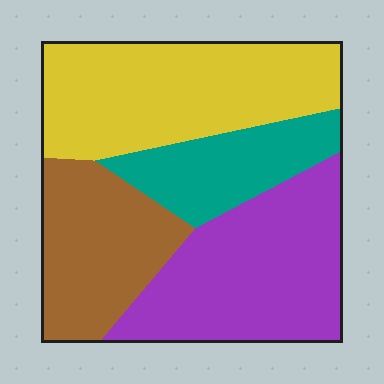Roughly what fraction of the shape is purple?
Purple takes up between a quarter and a half of the shape.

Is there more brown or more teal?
Brown.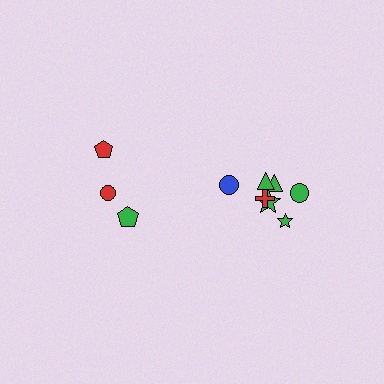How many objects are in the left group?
There are 3 objects.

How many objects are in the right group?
There are 7 objects.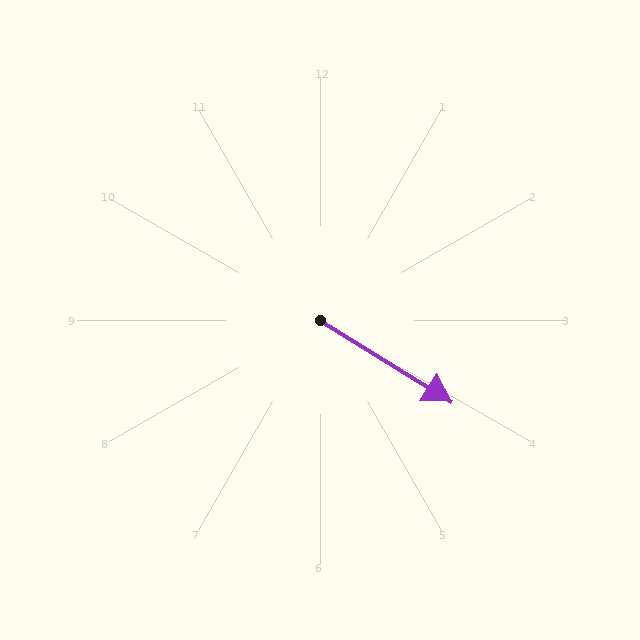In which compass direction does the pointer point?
Southeast.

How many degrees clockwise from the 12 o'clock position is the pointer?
Approximately 122 degrees.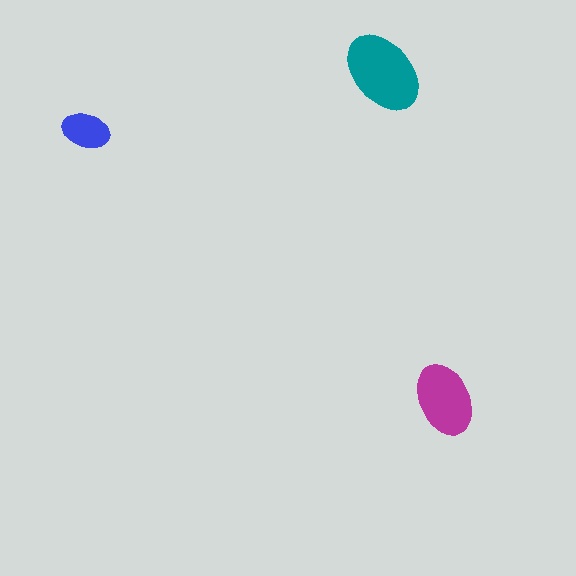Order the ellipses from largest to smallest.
the teal one, the magenta one, the blue one.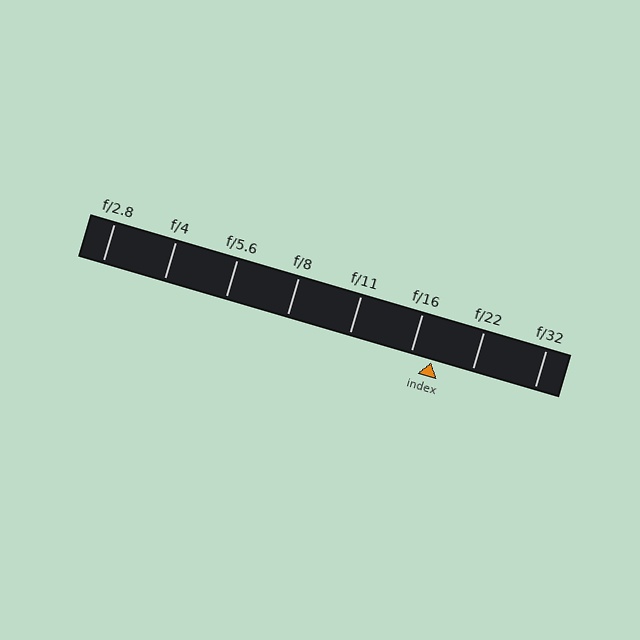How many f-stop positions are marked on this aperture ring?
There are 8 f-stop positions marked.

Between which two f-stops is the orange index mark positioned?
The index mark is between f/16 and f/22.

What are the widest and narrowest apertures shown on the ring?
The widest aperture shown is f/2.8 and the narrowest is f/32.